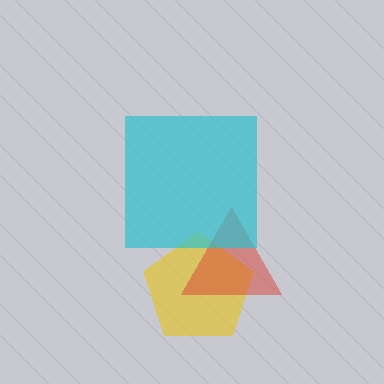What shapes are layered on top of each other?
The layered shapes are: a yellow pentagon, a red triangle, a cyan square.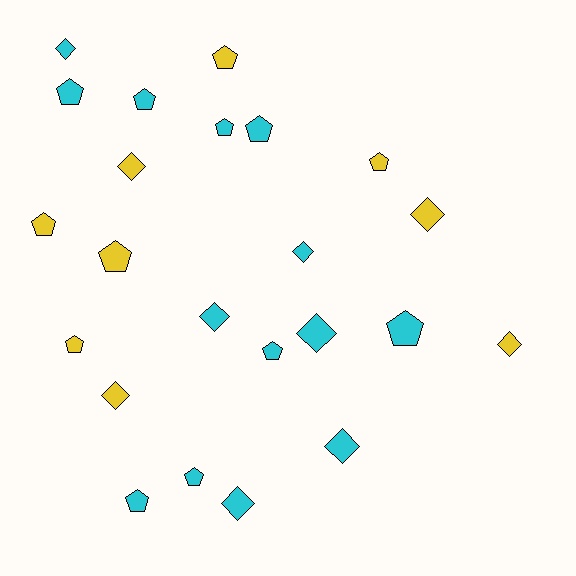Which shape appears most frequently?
Pentagon, with 13 objects.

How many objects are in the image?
There are 23 objects.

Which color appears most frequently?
Cyan, with 14 objects.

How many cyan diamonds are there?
There are 6 cyan diamonds.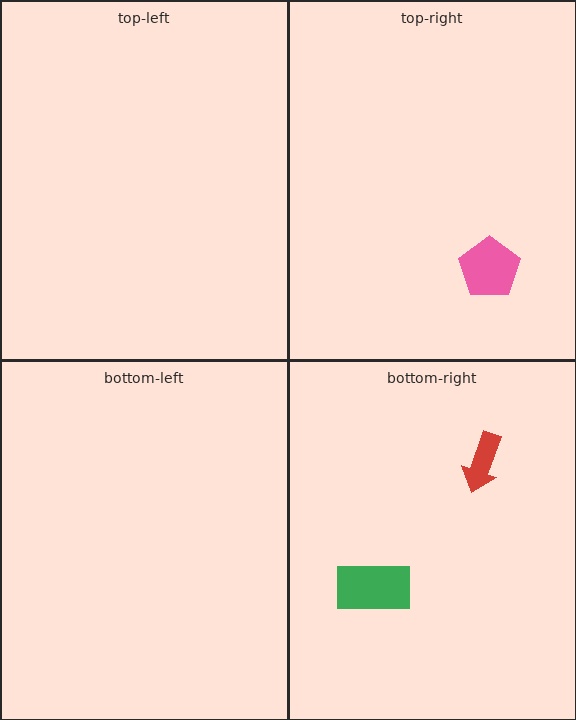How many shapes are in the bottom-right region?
2.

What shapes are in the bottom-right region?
The green rectangle, the red arrow.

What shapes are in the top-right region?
The pink pentagon.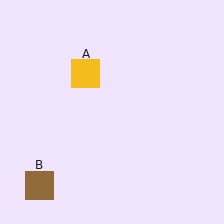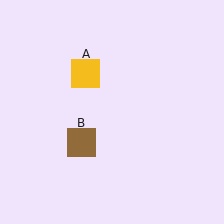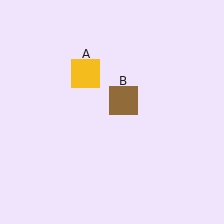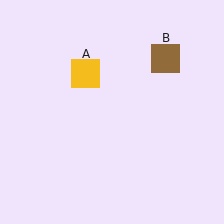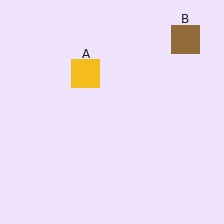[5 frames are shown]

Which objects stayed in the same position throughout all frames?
Yellow square (object A) remained stationary.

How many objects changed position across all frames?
1 object changed position: brown square (object B).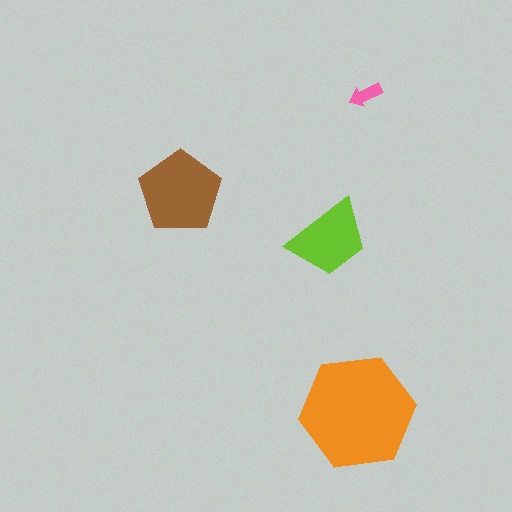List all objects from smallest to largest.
The pink arrow, the lime trapezoid, the brown pentagon, the orange hexagon.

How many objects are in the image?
There are 4 objects in the image.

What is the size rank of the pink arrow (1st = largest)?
4th.